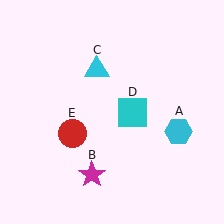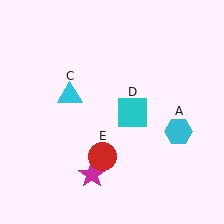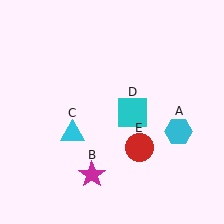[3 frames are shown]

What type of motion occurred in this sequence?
The cyan triangle (object C), red circle (object E) rotated counterclockwise around the center of the scene.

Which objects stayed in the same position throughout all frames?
Cyan hexagon (object A) and magenta star (object B) and cyan square (object D) remained stationary.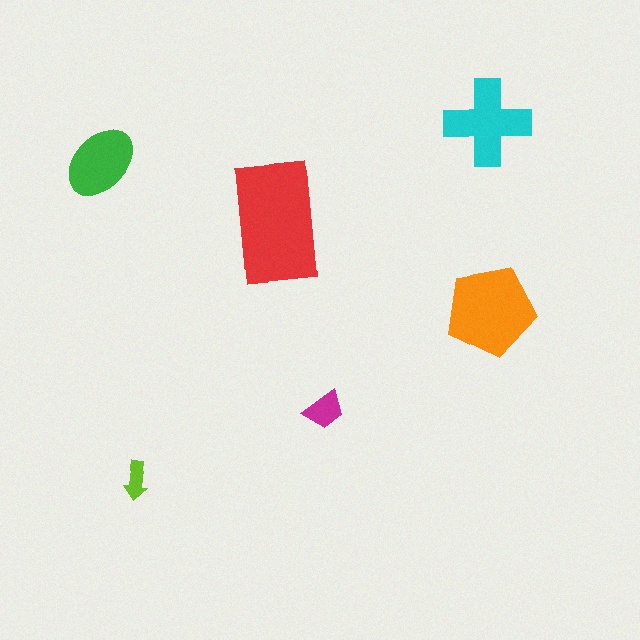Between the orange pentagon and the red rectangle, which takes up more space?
The red rectangle.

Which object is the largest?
The red rectangle.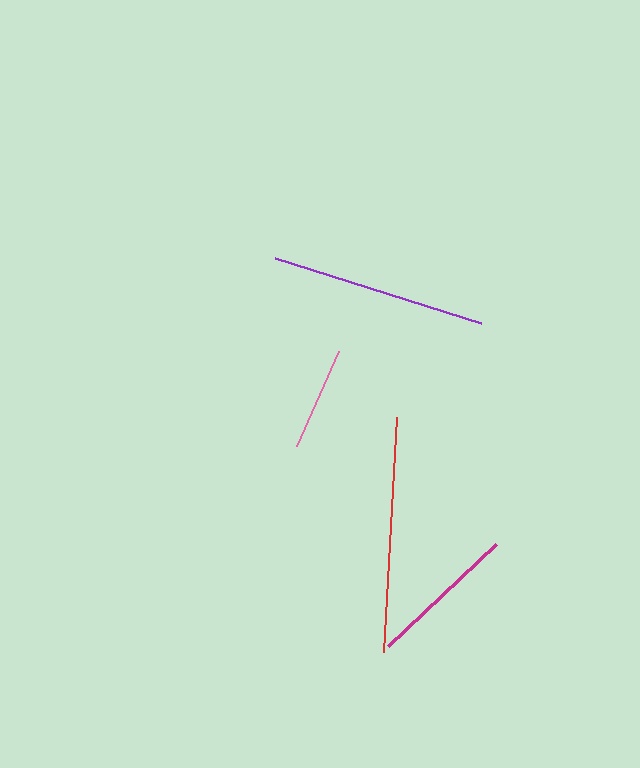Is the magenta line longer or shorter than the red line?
The red line is longer than the magenta line.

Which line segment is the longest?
The red line is the longest at approximately 236 pixels.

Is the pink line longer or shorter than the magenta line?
The magenta line is longer than the pink line.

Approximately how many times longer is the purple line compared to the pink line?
The purple line is approximately 2.1 times the length of the pink line.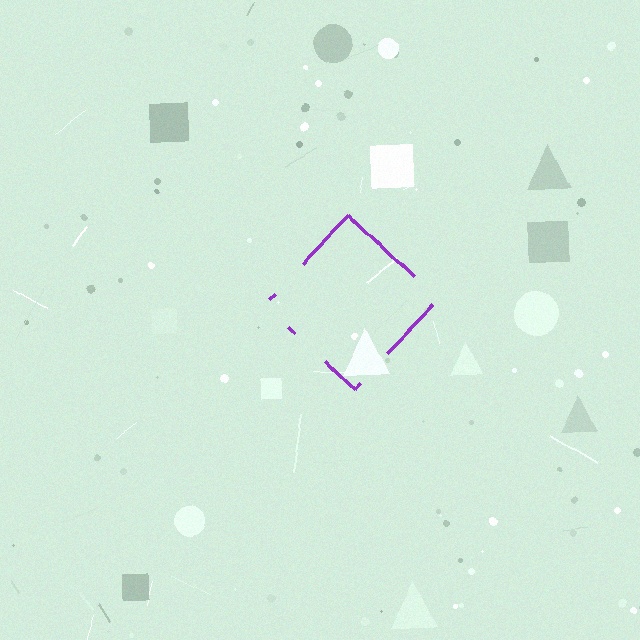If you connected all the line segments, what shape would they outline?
They would outline a diamond.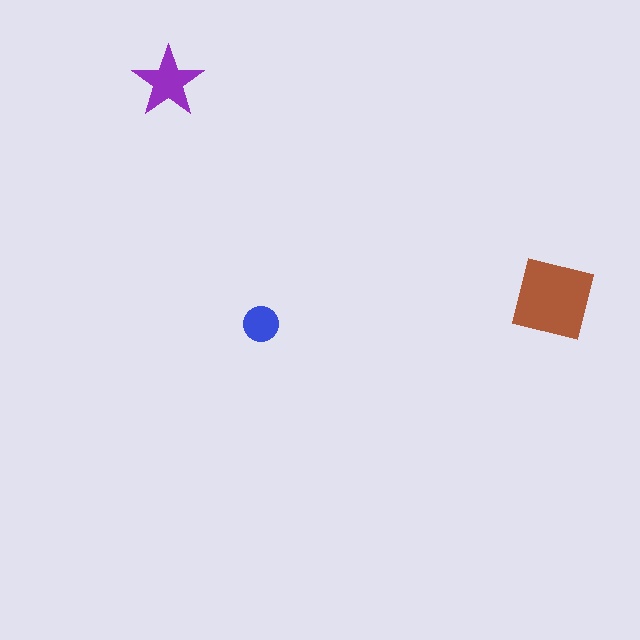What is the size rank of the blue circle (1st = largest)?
3rd.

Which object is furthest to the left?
The purple star is leftmost.